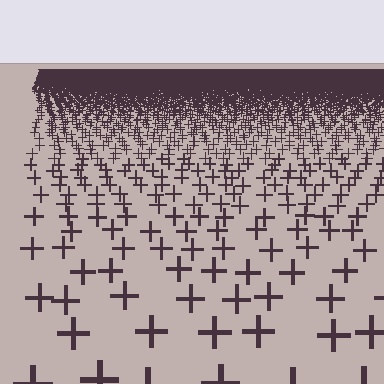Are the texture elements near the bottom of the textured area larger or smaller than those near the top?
Larger. Near the bottom, elements are closer to the viewer and appear at a bigger on-screen size.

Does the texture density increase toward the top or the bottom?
Density increases toward the top.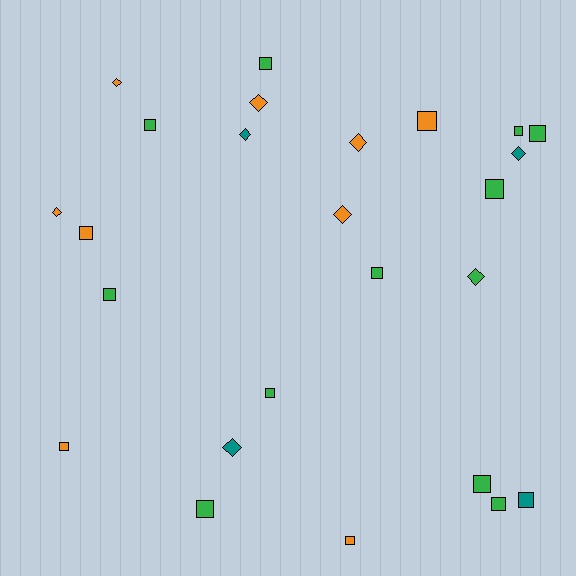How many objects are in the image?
There are 25 objects.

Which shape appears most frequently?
Square, with 16 objects.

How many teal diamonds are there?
There are 3 teal diamonds.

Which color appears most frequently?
Green, with 12 objects.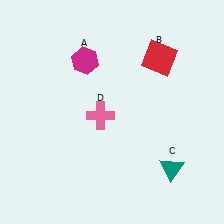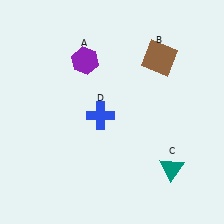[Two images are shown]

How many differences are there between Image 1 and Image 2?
There are 3 differences between the two images.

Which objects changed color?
A changed from magenta to purple. B changed from red to brown. D changed from pink to blue.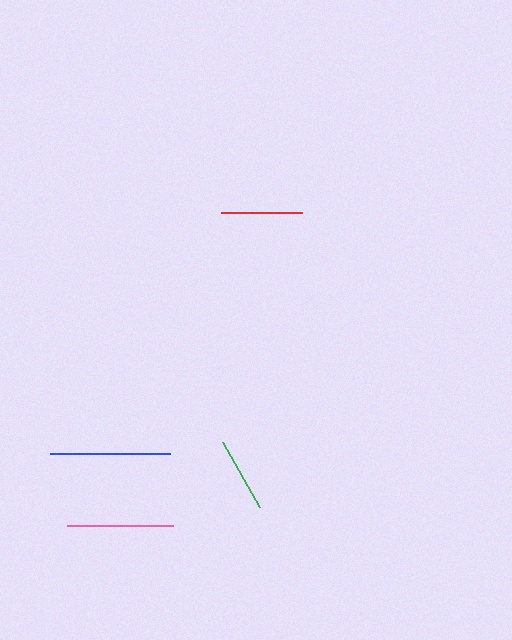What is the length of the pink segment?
The pink segment is approximately 106 pixels long.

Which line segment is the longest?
The blue line is the longest at approximately 120 pixels.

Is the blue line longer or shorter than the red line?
The blue line is longer than the red line.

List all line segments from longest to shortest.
From longest to shortest: blue, pink, red, green.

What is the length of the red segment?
The red segment is approximately 80 pixels long.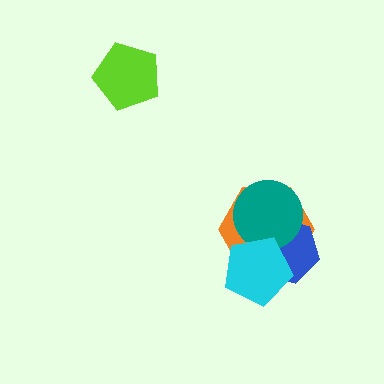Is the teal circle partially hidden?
Yes, it is partially covered by another shape.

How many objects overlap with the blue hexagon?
3 objects overlap with the blue hexagon.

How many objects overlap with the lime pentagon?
0 objects overlap with the lime pentagon.